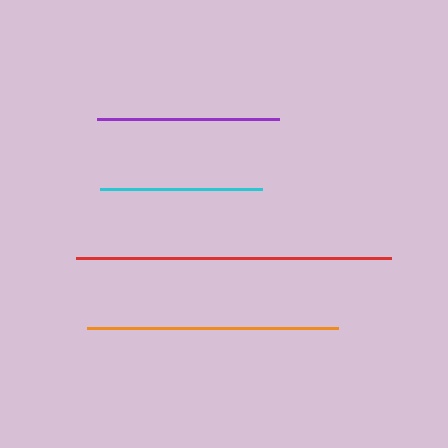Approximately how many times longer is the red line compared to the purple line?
The red line is approximately 1.7 times the length of the purple line.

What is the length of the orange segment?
The orange segment is approximately 251 pixels long.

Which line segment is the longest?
The red line is the longest at approximately 315 pixels.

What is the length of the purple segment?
The purple segment is approximately 182 pixels long.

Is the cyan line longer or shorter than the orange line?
The orange line is longer than the cyan line.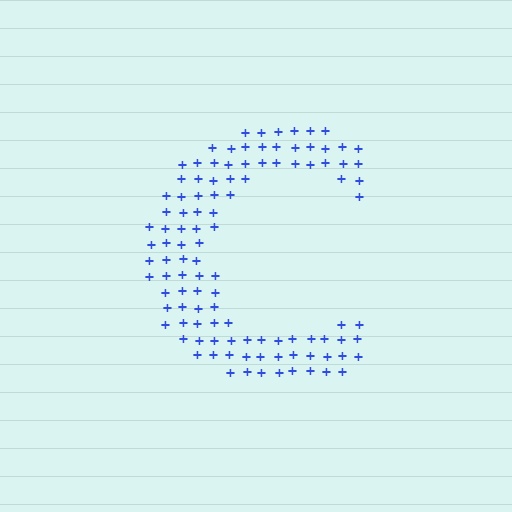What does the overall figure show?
The overall figure shows the letter C.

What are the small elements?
The small elements are plus signs.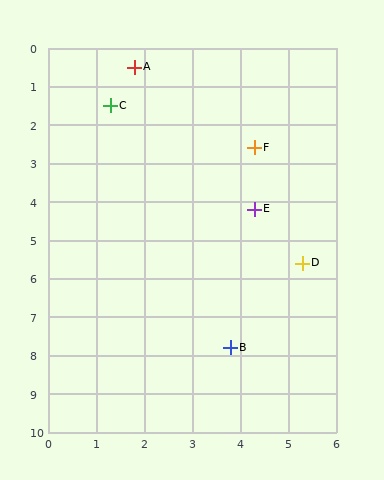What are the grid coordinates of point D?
Point D is at approximately (5.3, 5.6).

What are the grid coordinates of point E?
Point E is at approximately (4.3, 4.2).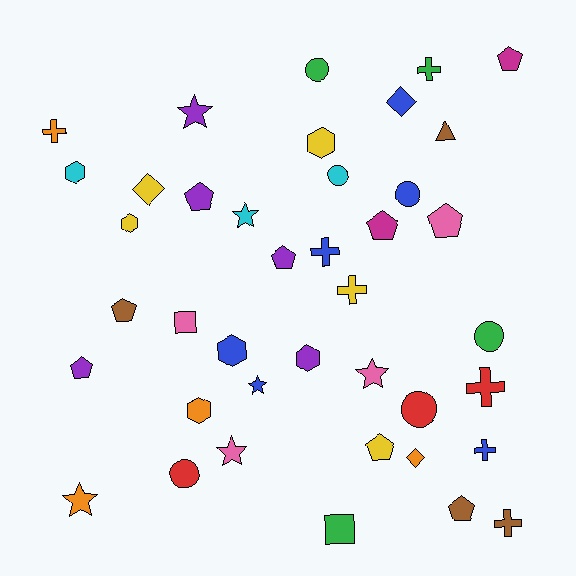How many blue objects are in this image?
There are 6 blue objects.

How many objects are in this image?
There are 40 objects.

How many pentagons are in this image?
There are 9 pentagons.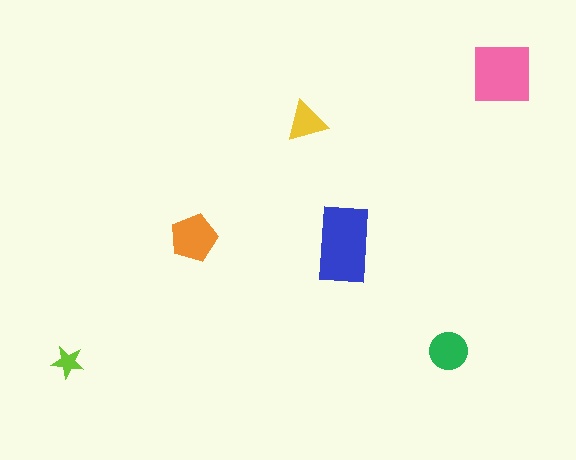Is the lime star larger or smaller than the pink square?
Smaller.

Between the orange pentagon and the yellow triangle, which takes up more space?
The orange pentagon.